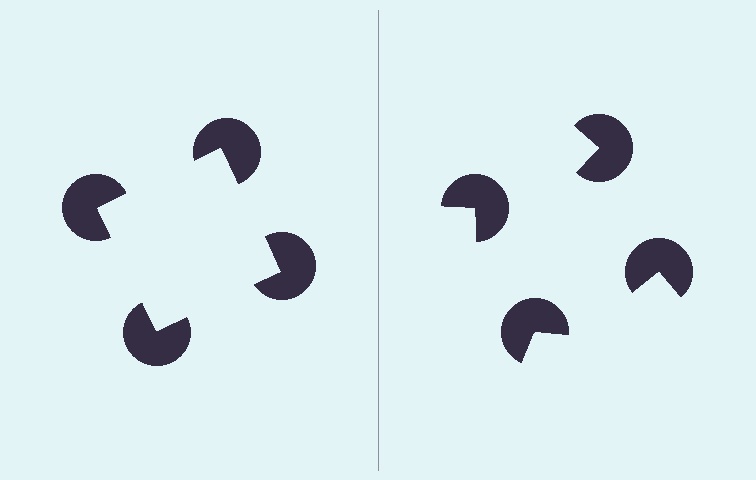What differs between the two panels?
The pac-man discs are positioned identically on both sides; only the wedge orientations differ. On the left they align to a square; on the right they are misaligned.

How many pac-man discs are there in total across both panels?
8 — 4 on each side.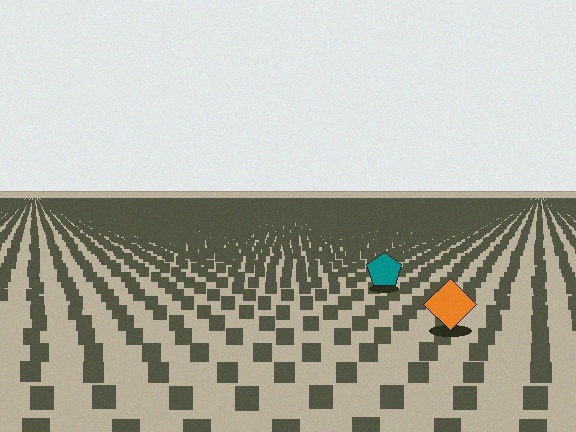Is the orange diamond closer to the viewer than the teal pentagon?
Yes. The orange diamond is closer — you can tell from the texture gradient: the ground texture is coarser near it.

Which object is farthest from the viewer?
The teal pentagon is farthest from the viewer. It appears smaller and the ground texture around it is denser.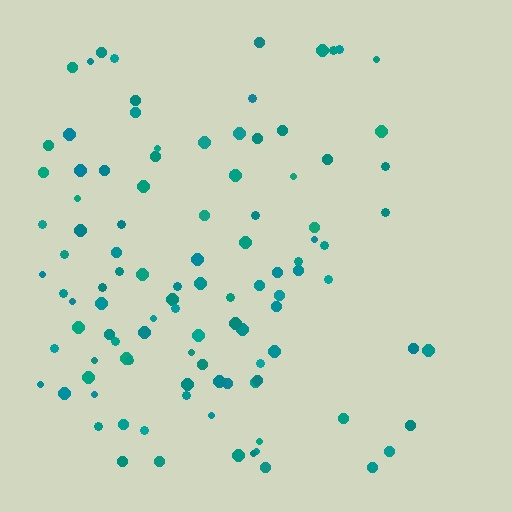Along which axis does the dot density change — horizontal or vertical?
Horizontal.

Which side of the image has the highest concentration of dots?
The left.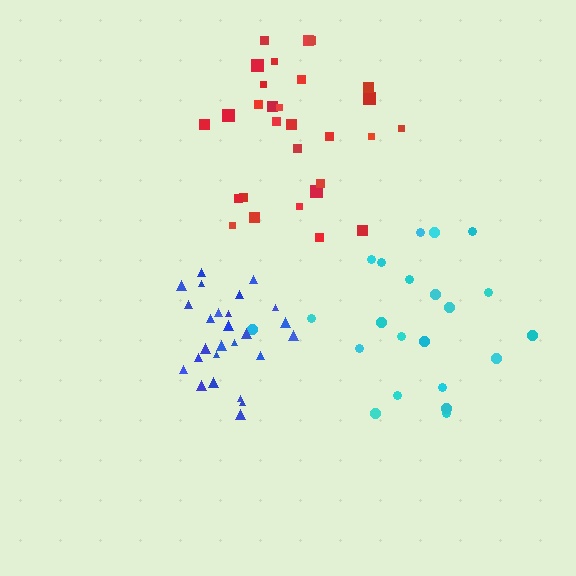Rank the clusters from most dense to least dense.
blue, red, cyan.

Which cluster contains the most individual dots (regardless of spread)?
Red (30).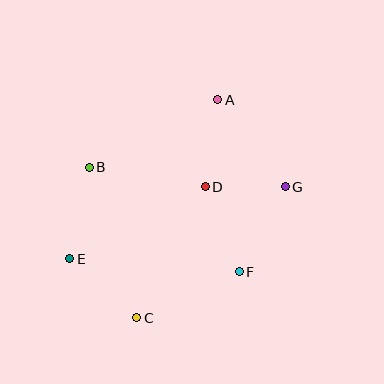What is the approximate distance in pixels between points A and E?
The distance between A and E is approximately 217 pixels.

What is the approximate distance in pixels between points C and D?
The distance between C and D is approximately 148 pixels.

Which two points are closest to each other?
Points D and G are closest to each other.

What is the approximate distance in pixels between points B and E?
The distance between B and E is approximately 93 pixels.